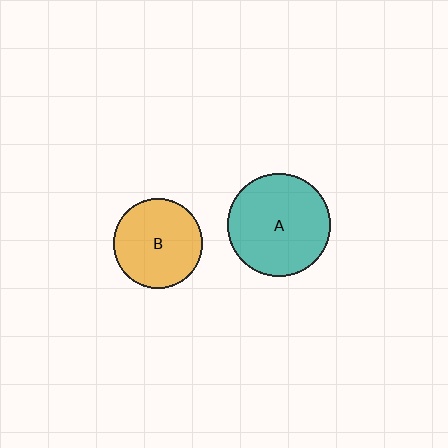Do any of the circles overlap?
No, none of the circles overlap.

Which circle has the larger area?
Circle A (teal).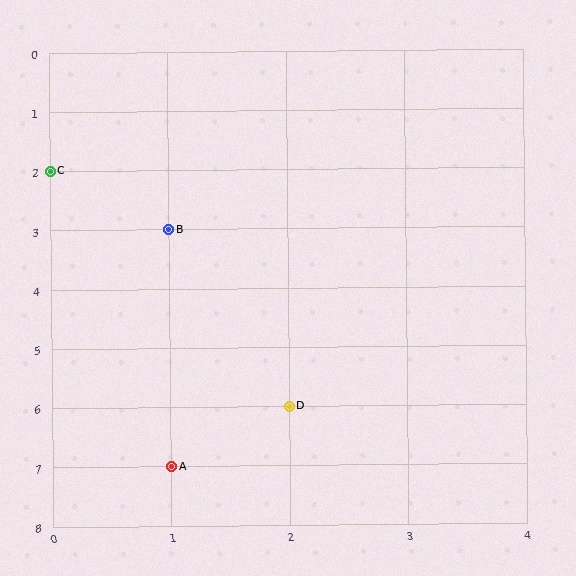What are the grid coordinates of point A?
Point A is at grid coordinates (1, 7).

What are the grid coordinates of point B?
Point B is at grid coordinates (1, 3).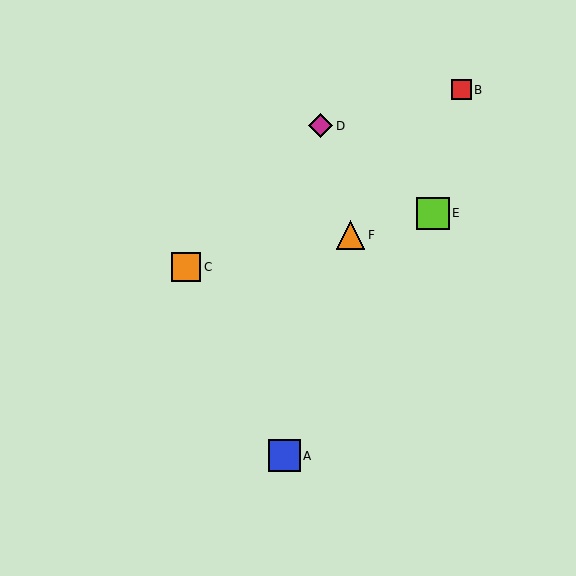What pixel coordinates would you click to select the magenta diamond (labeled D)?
Click at (321, 126) to select the magenta diamond D.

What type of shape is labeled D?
Shape D is a magenta diamond.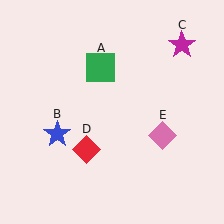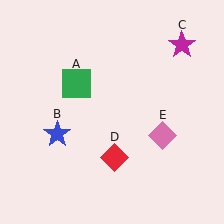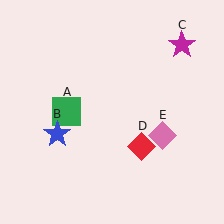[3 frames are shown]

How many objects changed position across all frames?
2 objects changed position: green square (object A), red diamond (object D).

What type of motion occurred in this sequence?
The green square (object A), red diamond (object D) rotated counterclockwise around the center of the scene.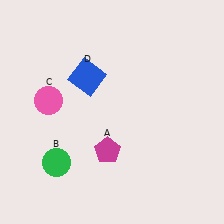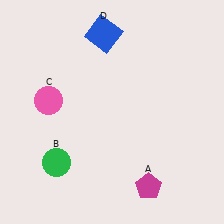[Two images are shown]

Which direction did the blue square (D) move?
The blue square (D) moved up.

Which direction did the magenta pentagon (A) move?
The magenta pentagon (A) moved right.